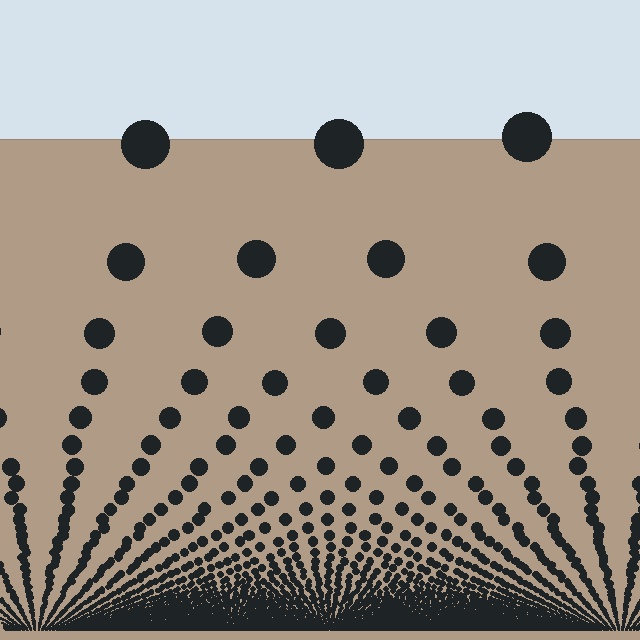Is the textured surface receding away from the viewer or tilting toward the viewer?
The surface appears to tilt toward the viewer. Texture elements get larger and sparser toward the top.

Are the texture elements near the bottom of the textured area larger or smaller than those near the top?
Smaller. The gradient is inverted — elements near the bottom are smaller and denser.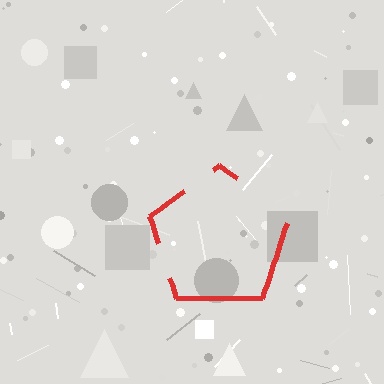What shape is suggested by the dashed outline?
The dashed outline suggests a pentagon.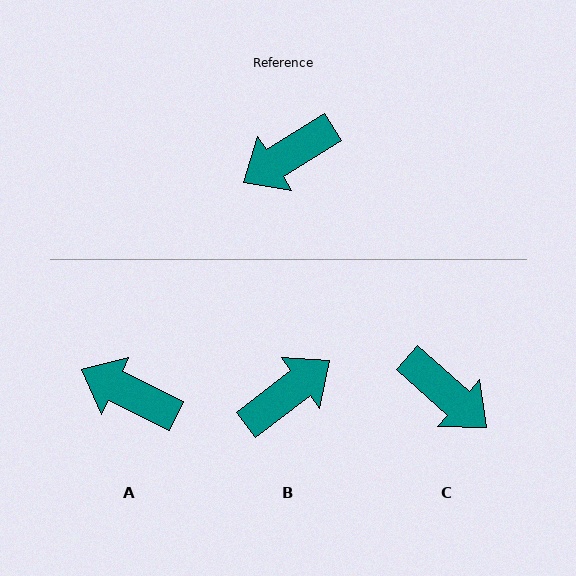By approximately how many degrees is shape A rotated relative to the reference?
Approximately 58 degrees clockwise.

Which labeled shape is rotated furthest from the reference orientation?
B, about 174 degrees away.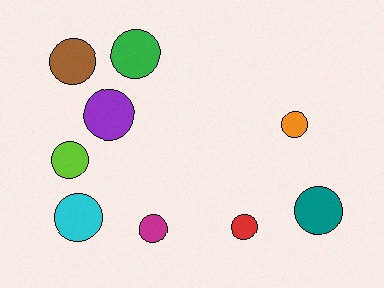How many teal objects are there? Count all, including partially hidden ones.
There is 1 teal object.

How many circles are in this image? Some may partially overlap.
There are 9 circles.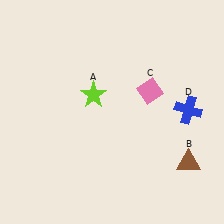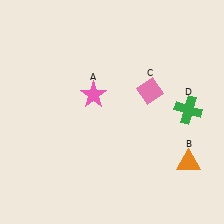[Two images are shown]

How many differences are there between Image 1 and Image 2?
There are 3 differences between the two images.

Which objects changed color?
A changed from lime to pink. B changed from brown to orange. D changed from blue to green.